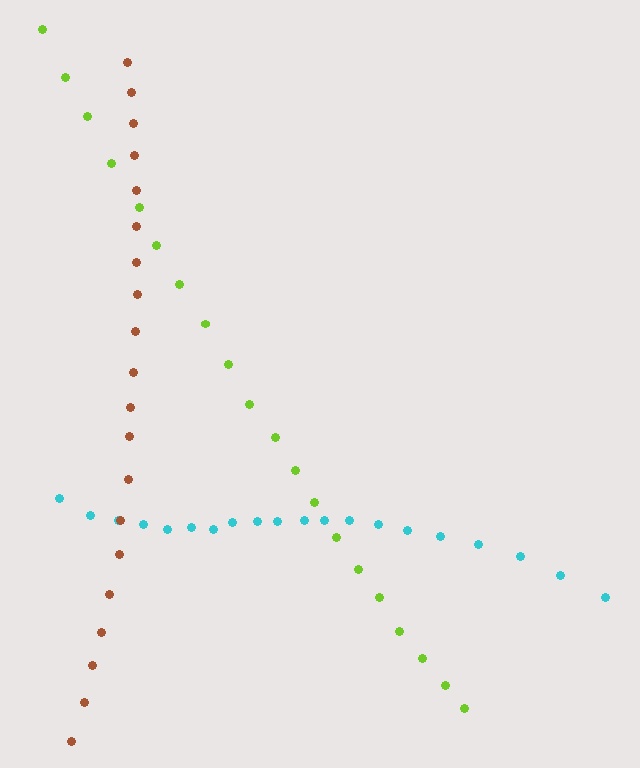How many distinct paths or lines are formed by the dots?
There are 3 distinct paths.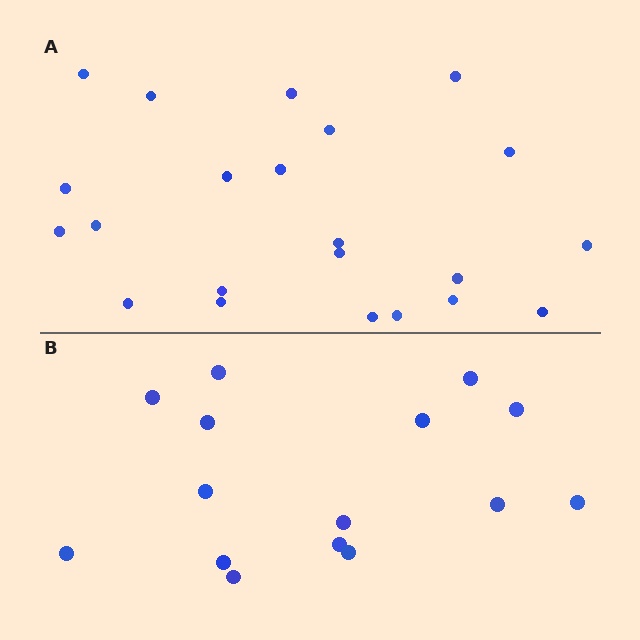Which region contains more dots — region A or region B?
Region A (the top region) has more dots.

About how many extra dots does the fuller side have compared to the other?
Region A has roughly 8 or so more dots than region B.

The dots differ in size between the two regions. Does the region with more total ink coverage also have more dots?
No. Region B has more total ink coverage because its dots are larger, but region A actually contains more individual dots. Total area can be misleading — the number of items is what matters here.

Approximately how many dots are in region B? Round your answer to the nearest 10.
About 20 dots. (The exact count is 15, which rounds to 20.)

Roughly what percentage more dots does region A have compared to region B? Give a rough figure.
About 45% more.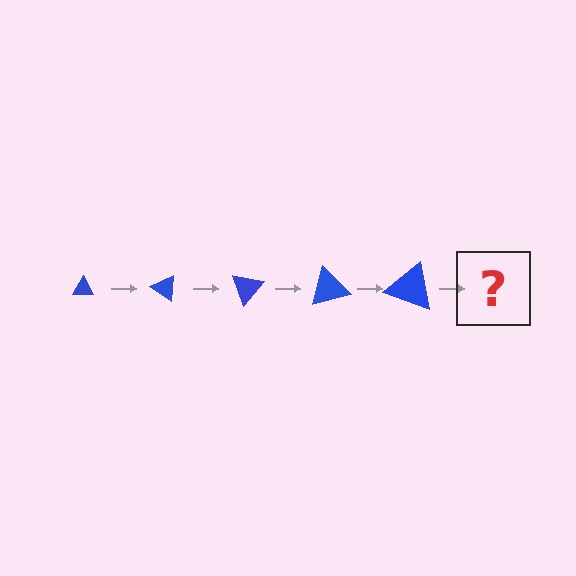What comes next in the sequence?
The next element should be a triangle, larger than the previous one and rotated 175 degrees from the start.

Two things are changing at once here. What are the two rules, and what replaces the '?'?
The two rules are that the triangle grows larger each step and it rotates 35 degrees each step. The '?' should be a triangle, larger than the previous one and rotated 175 degrees from the start.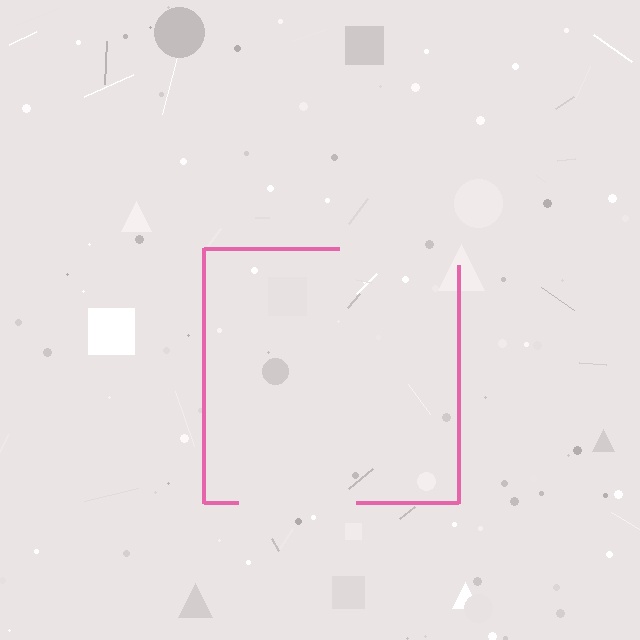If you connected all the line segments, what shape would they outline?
They would outline a square.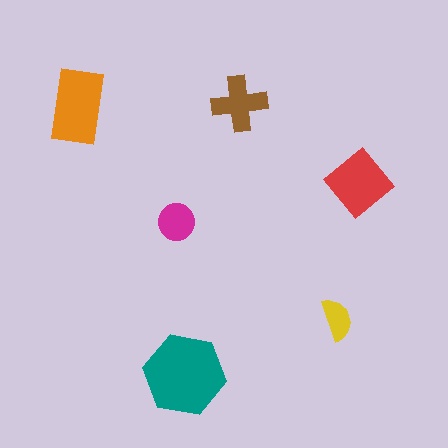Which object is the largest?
The teal hexagon.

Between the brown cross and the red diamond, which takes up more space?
The red diamond.